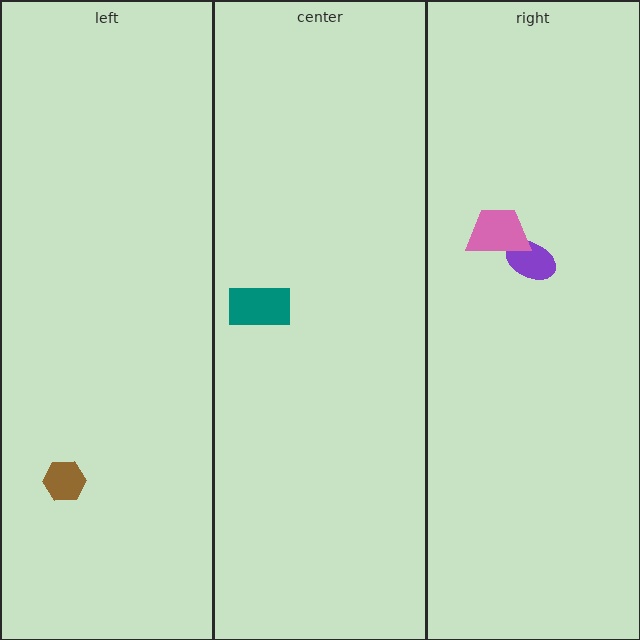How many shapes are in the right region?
2.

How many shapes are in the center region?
1.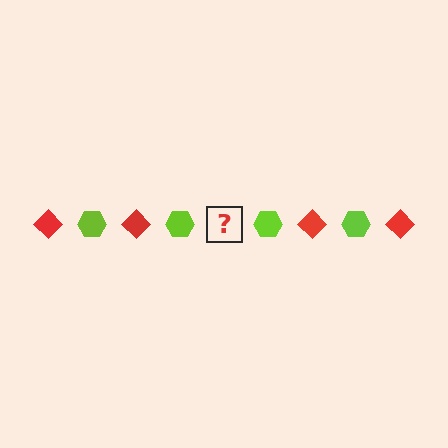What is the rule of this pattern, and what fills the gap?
The rule is that the pattern alternates between red diamond and lime hexagon. The gap should be filled with a red diamond.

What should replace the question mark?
The question mark should be replaced with a red diamond.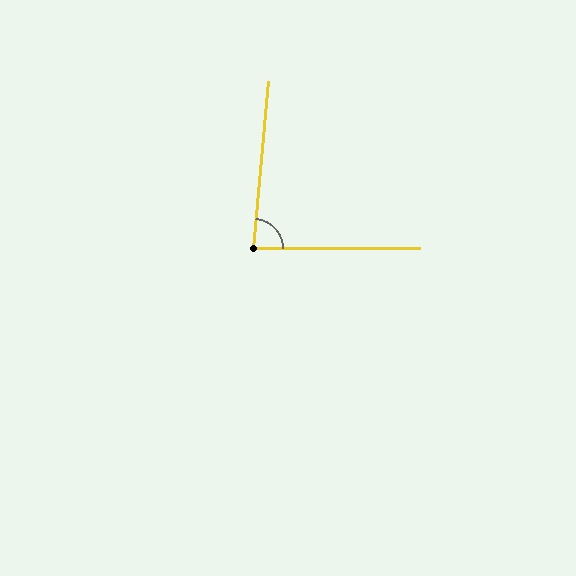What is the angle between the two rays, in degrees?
Approximately 85 degrees.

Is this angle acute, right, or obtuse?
It is acute.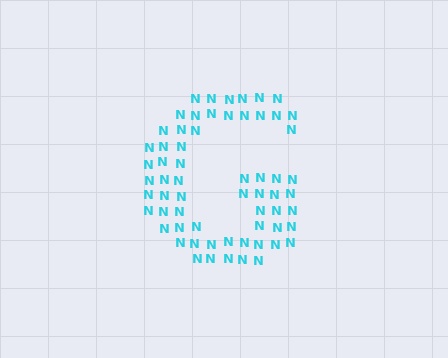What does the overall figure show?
The overall figure shows the letter G.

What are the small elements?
The small elements are letter N's.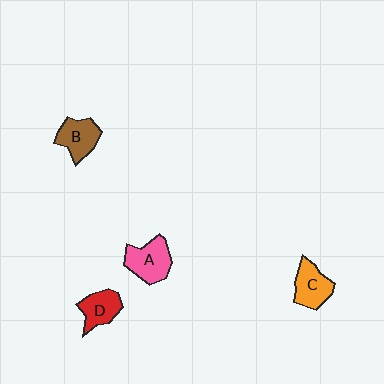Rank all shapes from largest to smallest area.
From largest to smallest: A (pink), C (orange), B (brown), D (red).